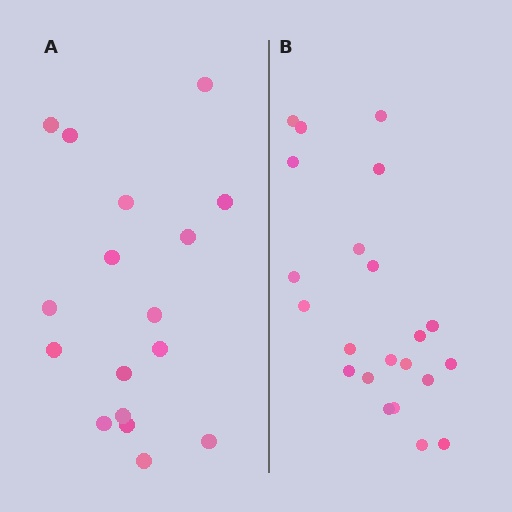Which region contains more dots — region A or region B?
Region B (the right region) has more dots.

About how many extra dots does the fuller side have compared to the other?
Region B has about 5 more dots than region A.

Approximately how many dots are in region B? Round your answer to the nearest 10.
About 20 dots. (The exact count is 22, which rounds to 20.)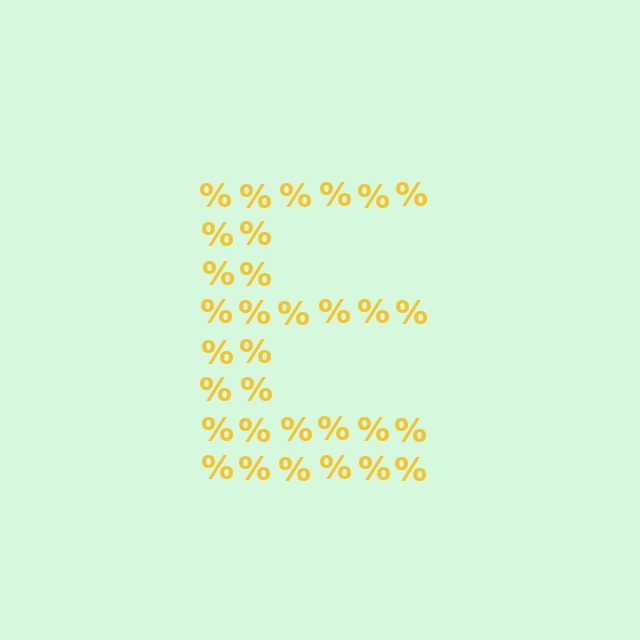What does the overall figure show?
The overall figure shows the letter E.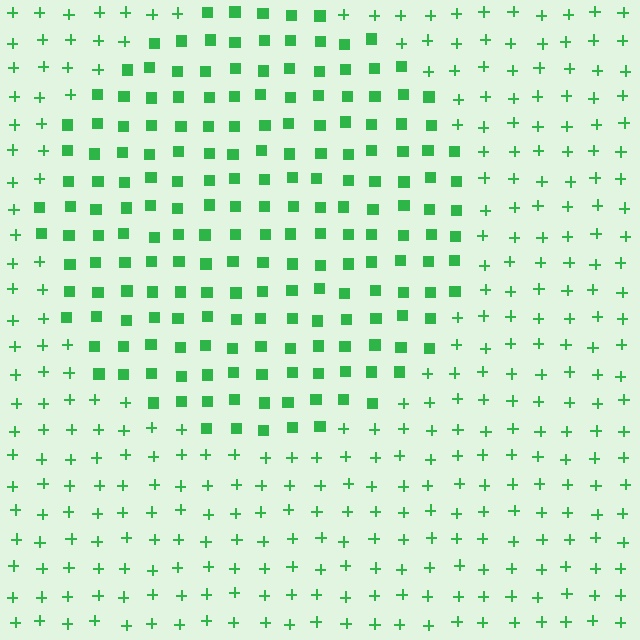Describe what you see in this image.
The image is filled with small green elements arranged in a uniform grid. A circle-shaped region contains squares, while the surrounding area contains plus signs. The boundary is defined purely by the change in element shape.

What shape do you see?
I see a circle.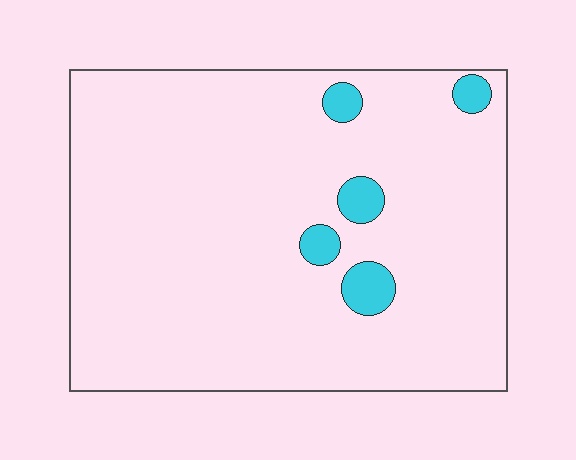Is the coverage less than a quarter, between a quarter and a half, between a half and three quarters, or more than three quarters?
Less than a quarter.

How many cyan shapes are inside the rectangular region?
5.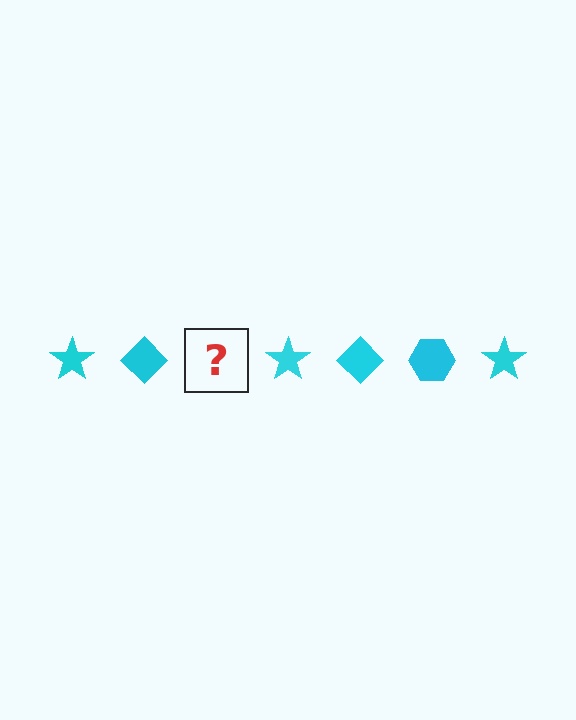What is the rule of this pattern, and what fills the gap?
The rule is that the pattern cycles through star, diamond, hexagon shapes in cyan. The gap should be filled with a cyan hexagon.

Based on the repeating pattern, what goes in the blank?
The blank should be a cyan hexagon.